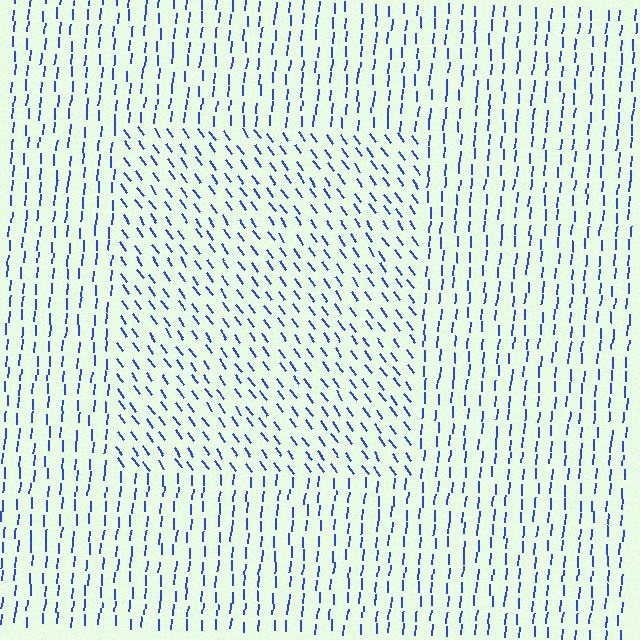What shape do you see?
I see a rectangle.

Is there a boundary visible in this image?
Yes, there is a texture boundary formed by a change in line orientation.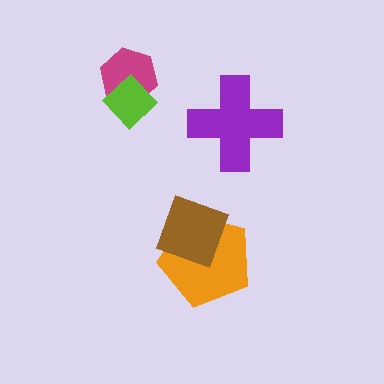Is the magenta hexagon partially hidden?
Yes, it is partially covered by another shape.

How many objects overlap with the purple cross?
0 objects overlap with the purple cross.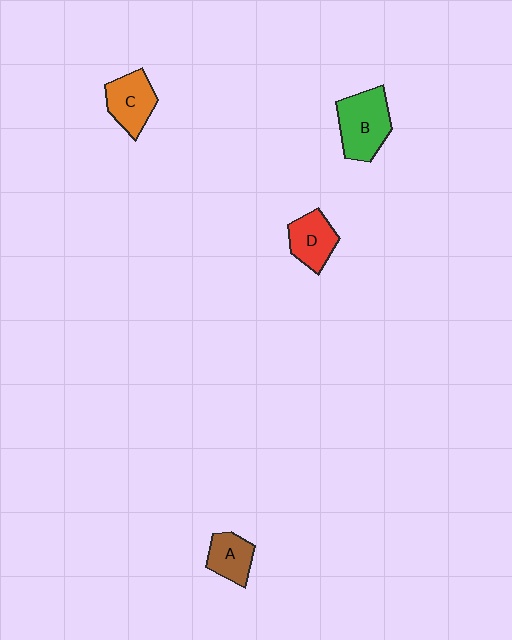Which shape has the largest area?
Shape B (green).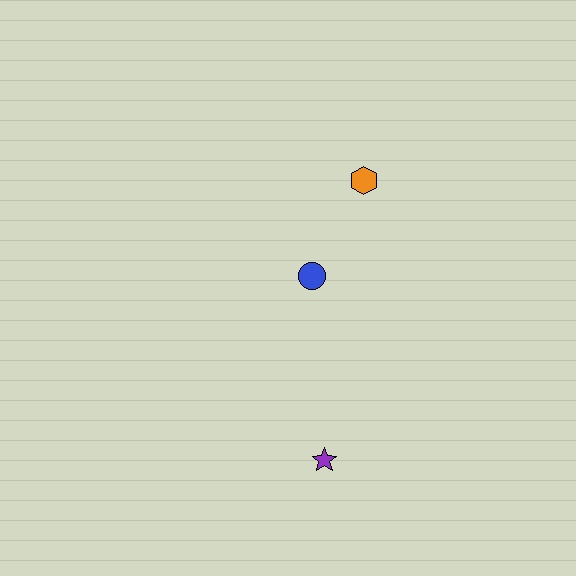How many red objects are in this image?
There are no red objects.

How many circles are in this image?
There is 1 circle.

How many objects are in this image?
There are 3 objects.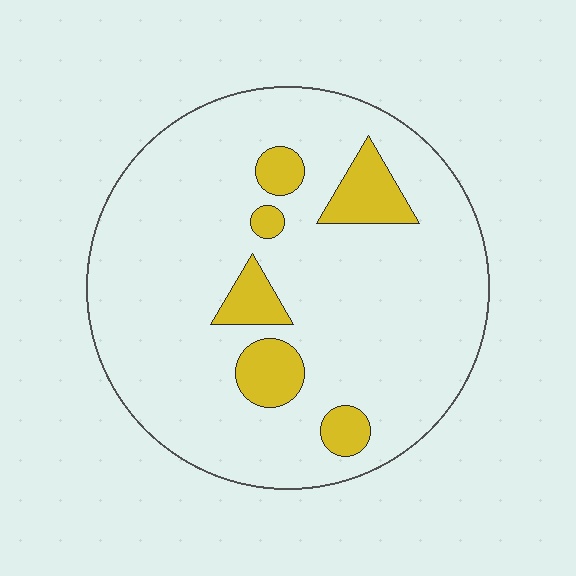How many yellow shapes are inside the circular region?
6.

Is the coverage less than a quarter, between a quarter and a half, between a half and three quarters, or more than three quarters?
Less than a quarter.